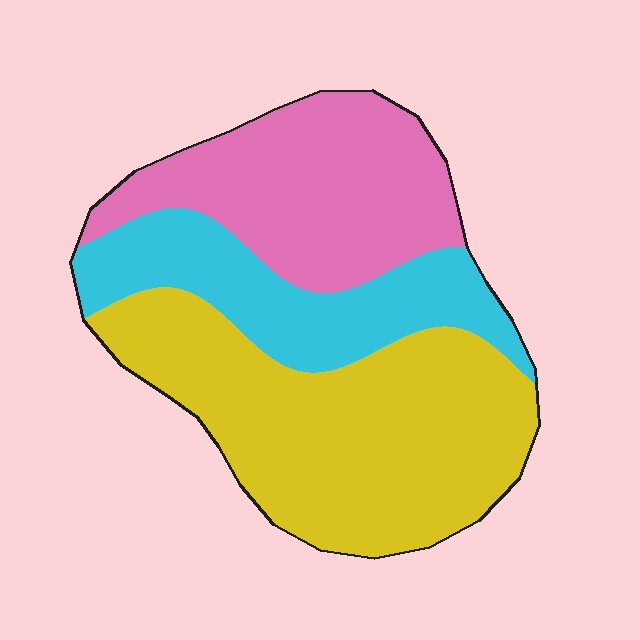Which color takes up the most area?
Yellow, at roughly 45%.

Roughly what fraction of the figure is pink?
Pink takes up between a sixth and a third of the figure.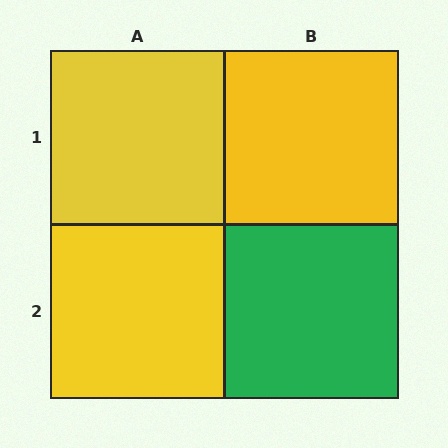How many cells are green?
1 cell is green.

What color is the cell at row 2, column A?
Yellow.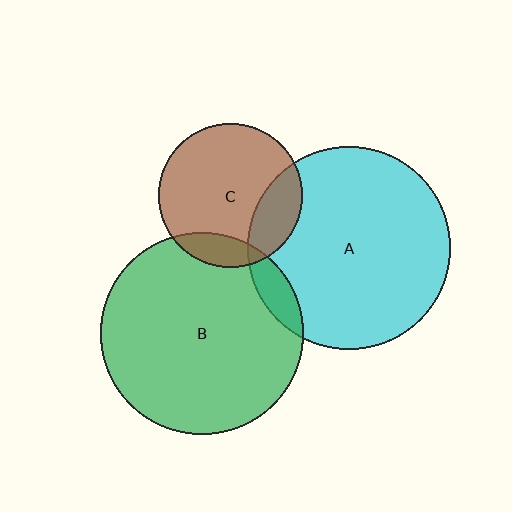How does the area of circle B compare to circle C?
Approximately 2.0 times.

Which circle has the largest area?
Circle A (cyan).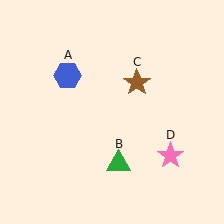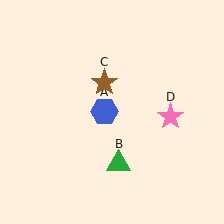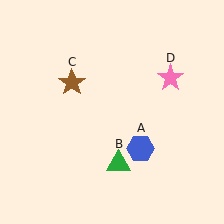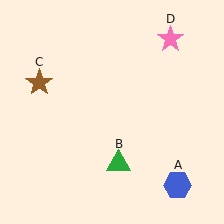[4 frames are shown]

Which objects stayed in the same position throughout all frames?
Green triangle (object B) remained stationary.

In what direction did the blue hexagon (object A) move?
The blue hexagon (object A) moved down and to the right.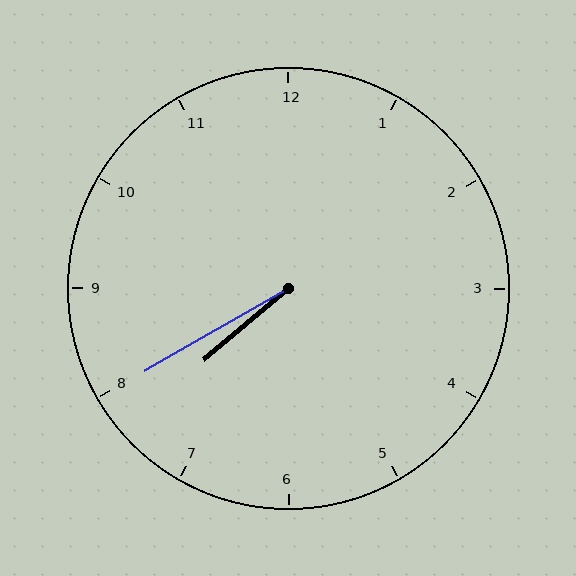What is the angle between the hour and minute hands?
Approximately 10 degrees.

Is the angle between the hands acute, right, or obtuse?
It is acute.